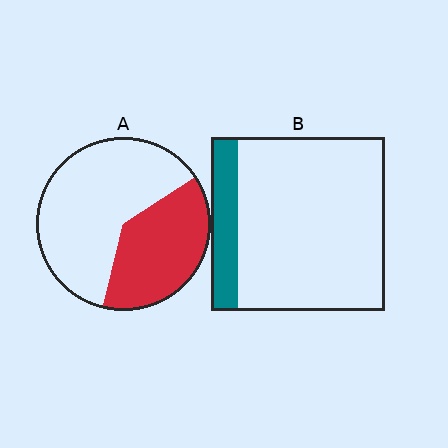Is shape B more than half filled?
No.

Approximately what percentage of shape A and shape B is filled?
A is approximately 40% and B is approximately 15%.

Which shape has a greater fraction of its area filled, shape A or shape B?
Shape A.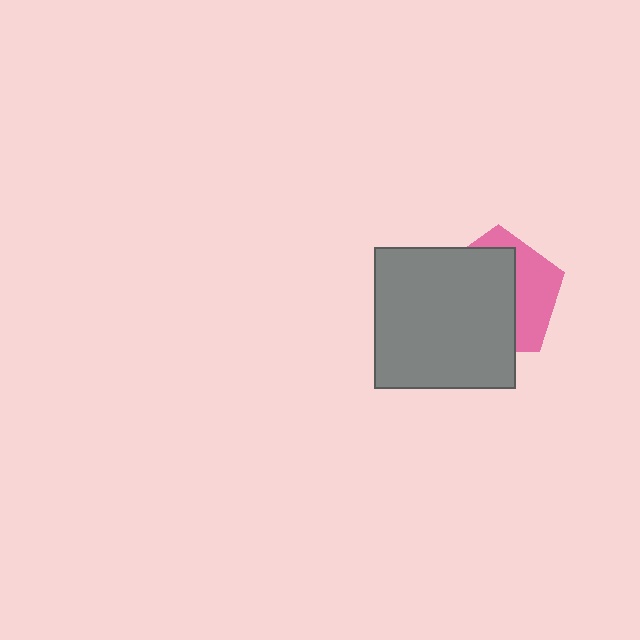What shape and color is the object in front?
The object in front is a gray square.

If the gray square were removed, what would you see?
You would see the complete pink pentagon.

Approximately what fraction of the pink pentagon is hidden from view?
Roughly 62% of the pink pentagon is hidden behind the gray square.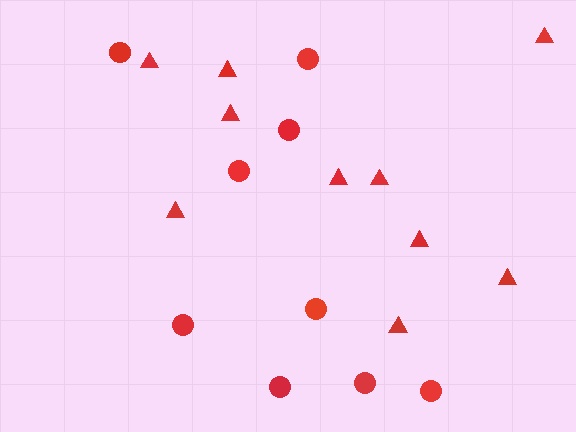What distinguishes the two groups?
There are 2 groups: one group of circles (9) and one group of triangles (10).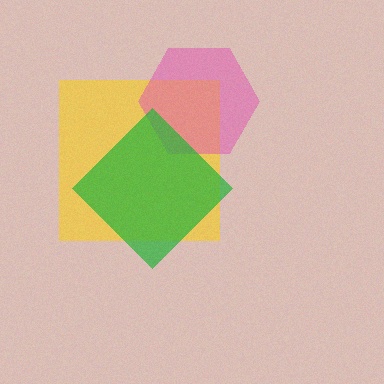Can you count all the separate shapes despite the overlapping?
Yes, there are 3 separate shapes.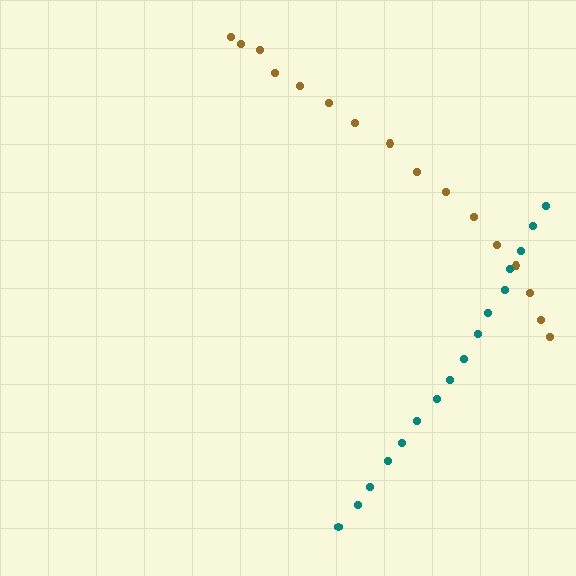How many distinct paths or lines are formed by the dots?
There are 2 distinct paths.